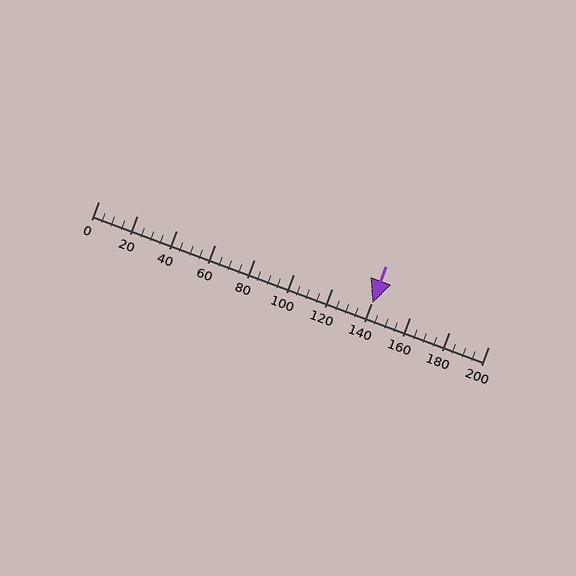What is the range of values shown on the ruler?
The ruler shows values from 0 to 200.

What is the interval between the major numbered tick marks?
The major tick marks are spaced 20 units apart.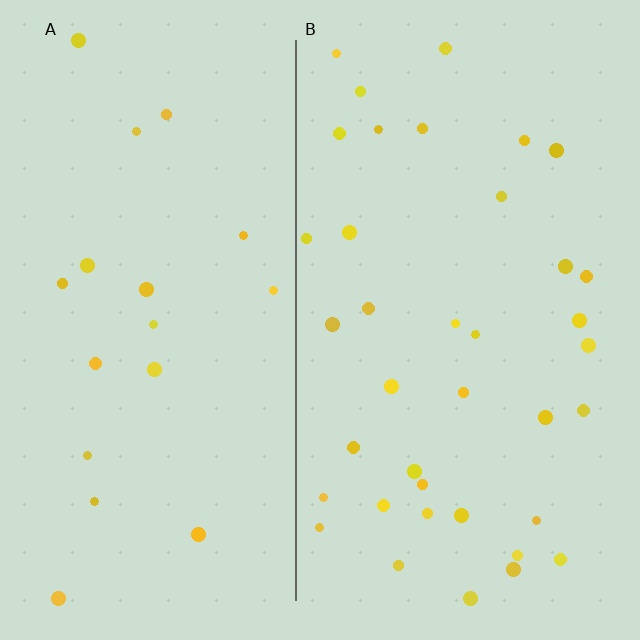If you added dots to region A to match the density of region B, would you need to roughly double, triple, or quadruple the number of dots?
Approximately double.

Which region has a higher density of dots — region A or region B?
B (the right).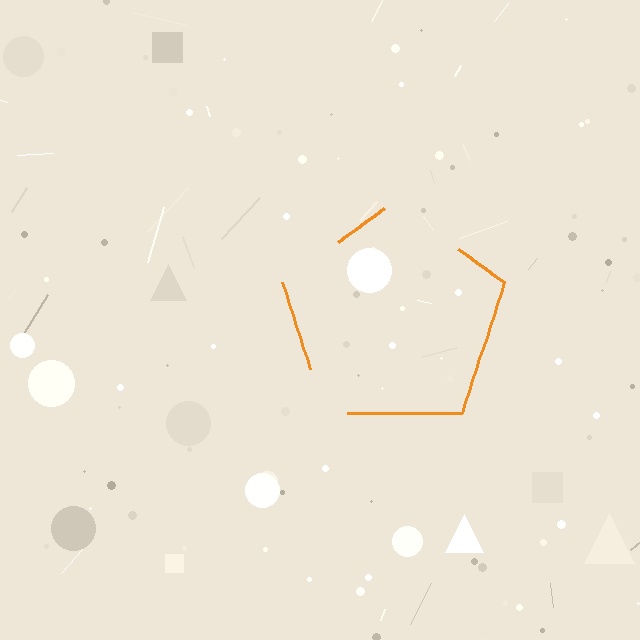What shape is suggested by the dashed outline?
The dashed outline suggests a pentagon.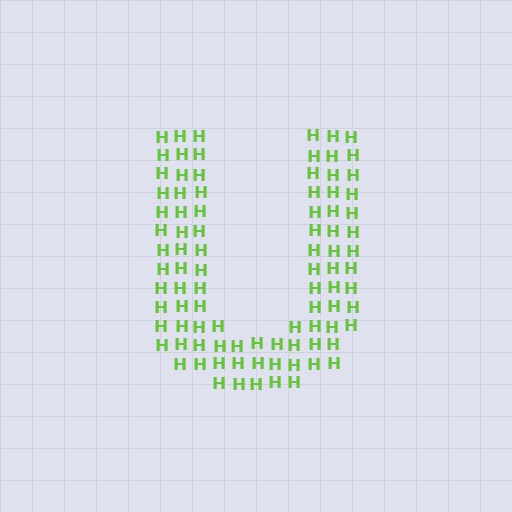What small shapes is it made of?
It is made of small letter H's.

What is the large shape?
The large shape is the letter U.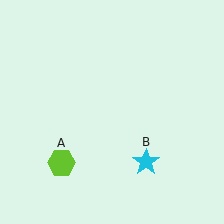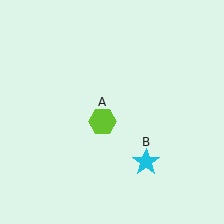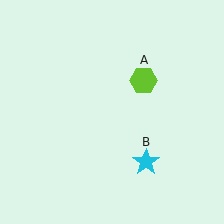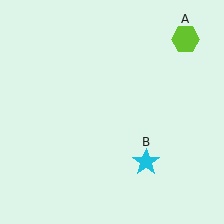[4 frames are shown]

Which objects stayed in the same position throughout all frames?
Cyan star (object B) remained stationary.